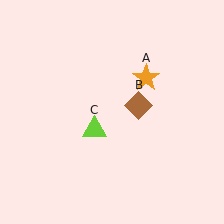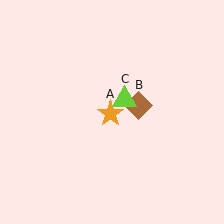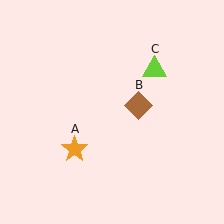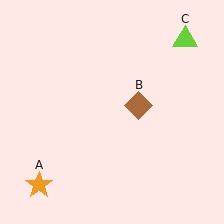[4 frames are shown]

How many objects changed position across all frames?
2 objects changed position: orange star (object A), lime triangle (object C).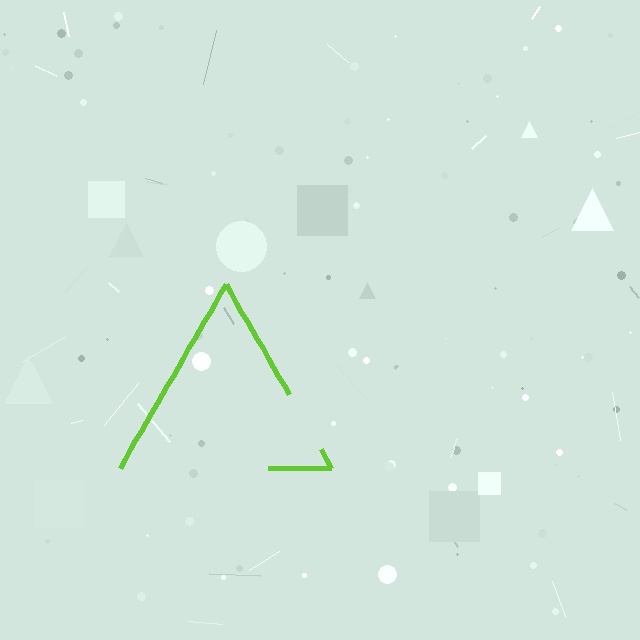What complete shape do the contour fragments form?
The contour fragments form a triangle.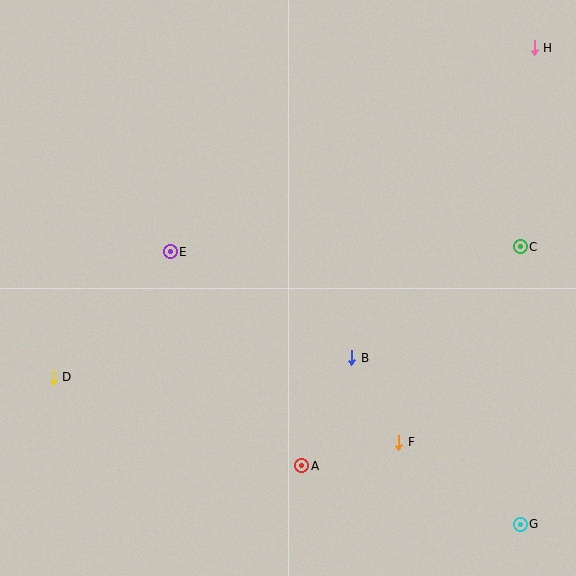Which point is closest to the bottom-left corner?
Point D is closest to the bottom-left corner.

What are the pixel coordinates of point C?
Point C is at (520, 247).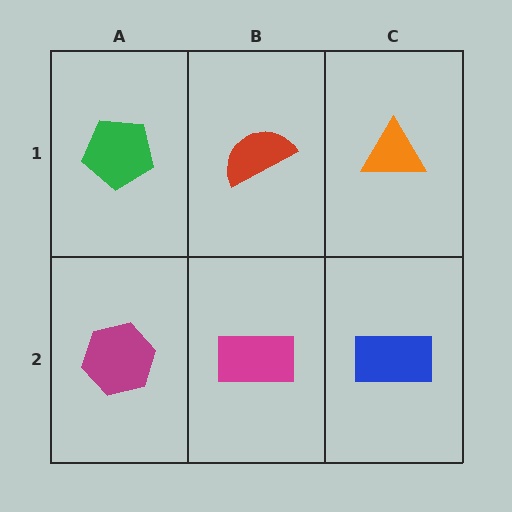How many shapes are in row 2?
3 shapes.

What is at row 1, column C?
An orange triangle.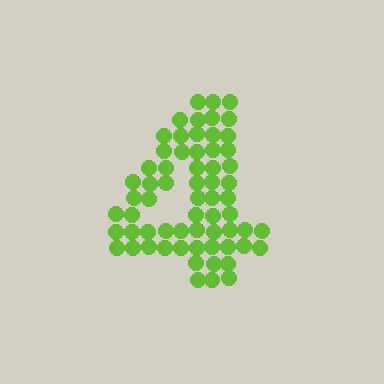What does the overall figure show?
The overall figure shows the digit 4.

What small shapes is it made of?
It is made of small circles.